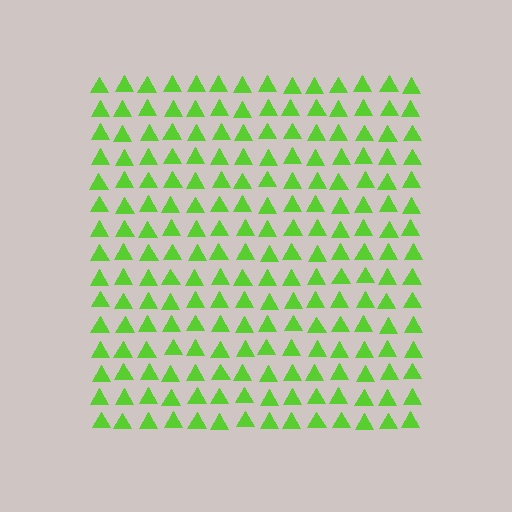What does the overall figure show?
The overall figure shows a square.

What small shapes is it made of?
It is made of small triangles.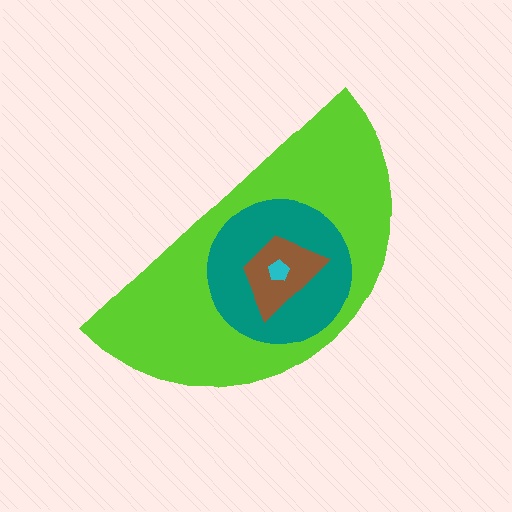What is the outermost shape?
The lime semicircle.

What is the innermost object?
The cyan pentagon.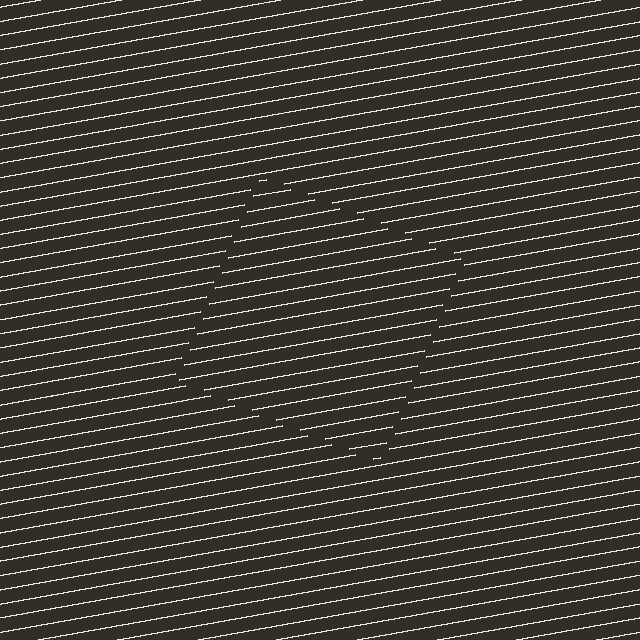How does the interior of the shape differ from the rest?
The interior of the shape contains the same grating, shifted by half a period — the contour is defined by the phase discontinuity where line-ends from the inner and outer gratings abut.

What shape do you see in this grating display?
An illusory square. The interior of the shape contains the same grating, shifted by half a period — the contour is defined by the phase discontinuity where line-ends from the inner and outer gratings abut.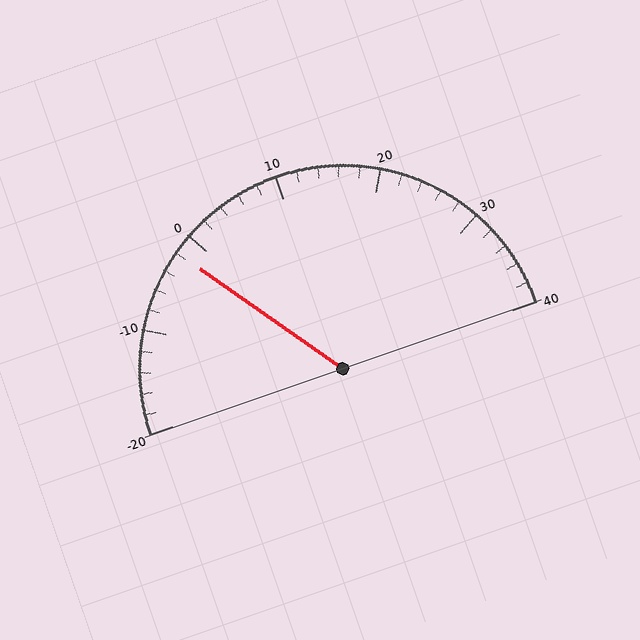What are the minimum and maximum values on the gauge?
The gauge ranges from -20 to 40.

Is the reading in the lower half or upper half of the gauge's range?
The reading is in the lower half of the range (-20 to 40).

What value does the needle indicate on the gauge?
The needle indicates approximately -2.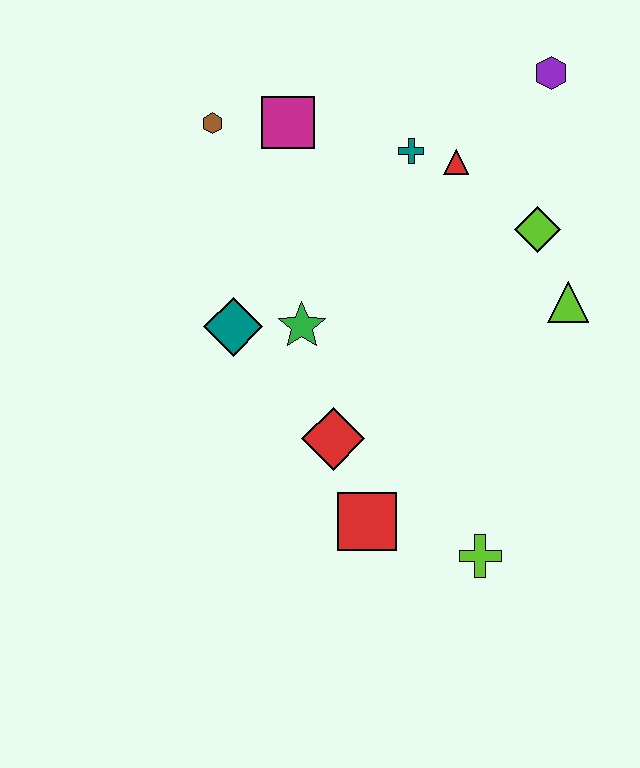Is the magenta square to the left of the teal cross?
Yes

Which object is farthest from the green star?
The purple hexagon is farthest from the green star.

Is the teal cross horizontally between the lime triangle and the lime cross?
No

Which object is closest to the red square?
The red diamond is closest to the red square.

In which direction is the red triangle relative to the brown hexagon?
The red triangle is to the right of the brown hexagon.